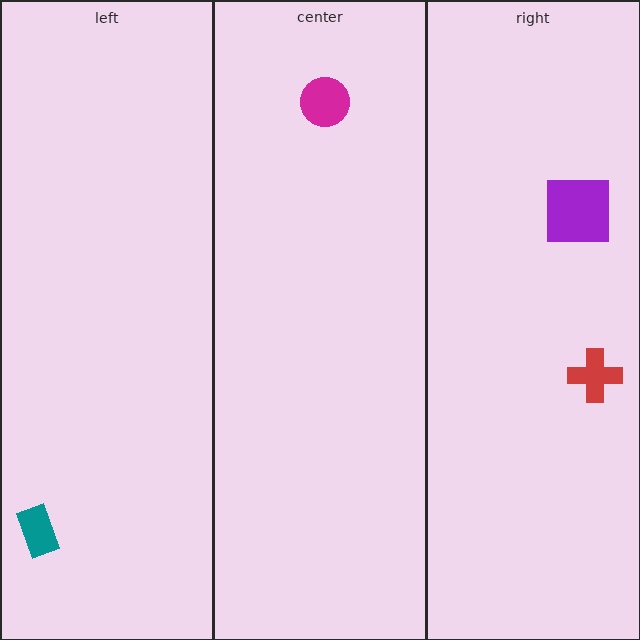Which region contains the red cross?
The right region.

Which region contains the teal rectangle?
The left region.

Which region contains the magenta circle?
The center region.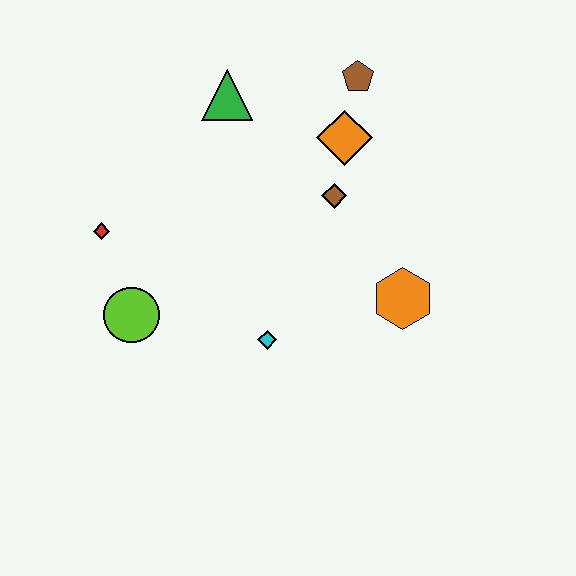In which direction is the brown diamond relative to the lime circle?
The brown diamond is to the right of the lime circle.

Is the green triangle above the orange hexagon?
Yes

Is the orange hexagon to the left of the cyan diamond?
No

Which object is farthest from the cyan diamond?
The brown pentagon is farthest from the cyan diamond.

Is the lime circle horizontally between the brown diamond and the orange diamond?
No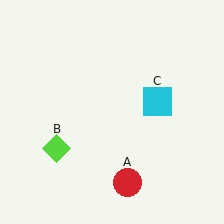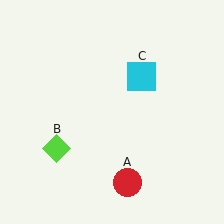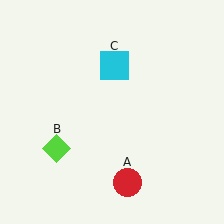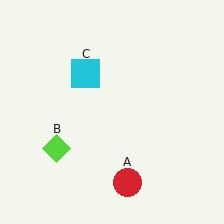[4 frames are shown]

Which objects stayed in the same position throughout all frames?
Red circle (object A) and lime diamond (object B) remained stationary.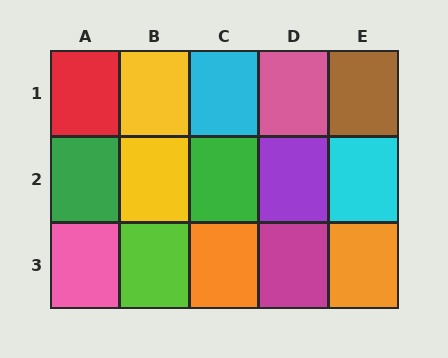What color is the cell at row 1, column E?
Brown.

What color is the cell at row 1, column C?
Cyan.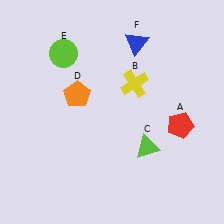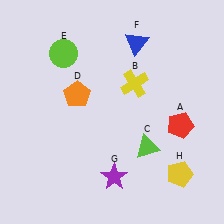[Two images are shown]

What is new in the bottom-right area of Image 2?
A yellow pentagon (H) was added in the bottom-right area of Image 2.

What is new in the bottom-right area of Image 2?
A purple star (G) was added in the bottom-right area of Image 2.